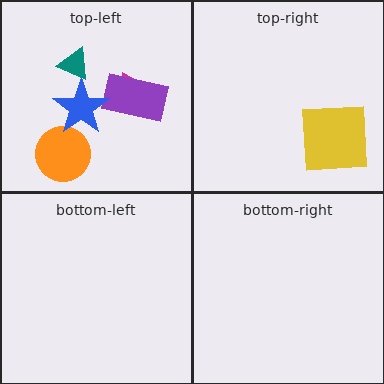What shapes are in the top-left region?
The magenta trapezoid, the teal triangle, the orange circle, the purple rectangle, the blue star.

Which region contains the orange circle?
The top-left region.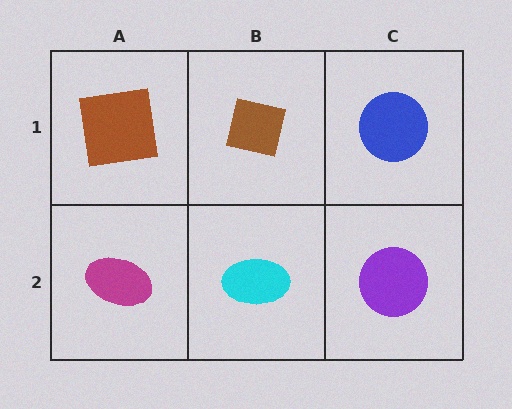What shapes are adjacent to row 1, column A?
A magenta ellipse (row 2, column A), a brown square (row 1, column B).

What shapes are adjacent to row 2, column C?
A blue circle (row 1, column C), a cyan ellipse (row 2, column B).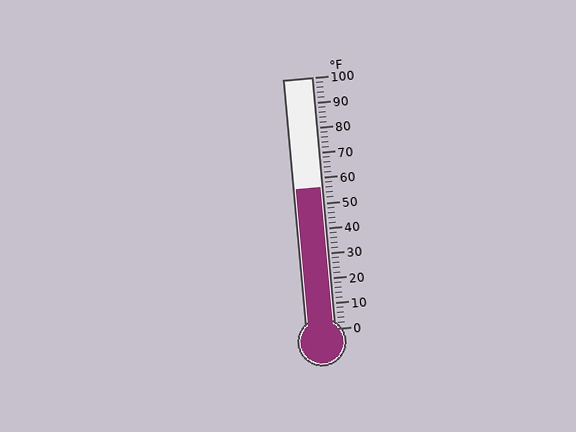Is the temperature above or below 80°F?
The temperature is below 80°F.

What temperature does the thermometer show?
The thermometer shows approximately 56°F.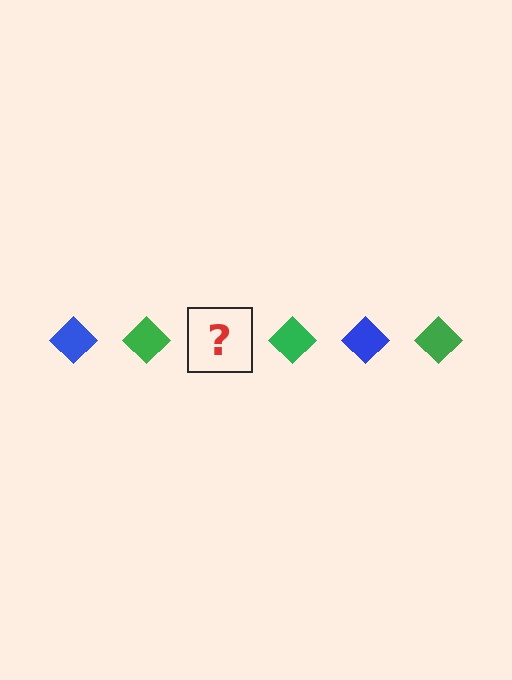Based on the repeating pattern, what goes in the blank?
The blank should be a blue diamond.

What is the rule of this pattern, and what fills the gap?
The rule is that the pattern cycles through blue, green diamonds. The gap should be filled with a blue diamond.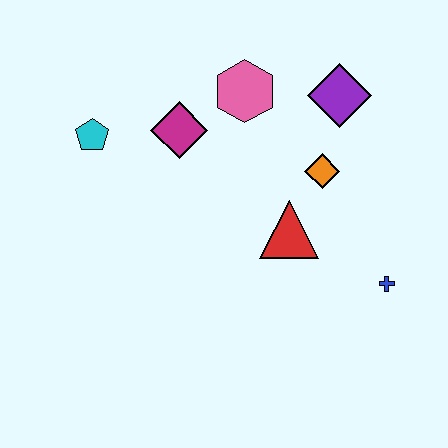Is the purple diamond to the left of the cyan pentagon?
No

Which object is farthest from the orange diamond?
The cyan pentagon is farthest from the orange diamond.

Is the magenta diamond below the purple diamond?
Yes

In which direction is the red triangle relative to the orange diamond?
The red triangle is below the orange diamond.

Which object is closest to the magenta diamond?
The pink hexagon is closest to the magenta diamond.